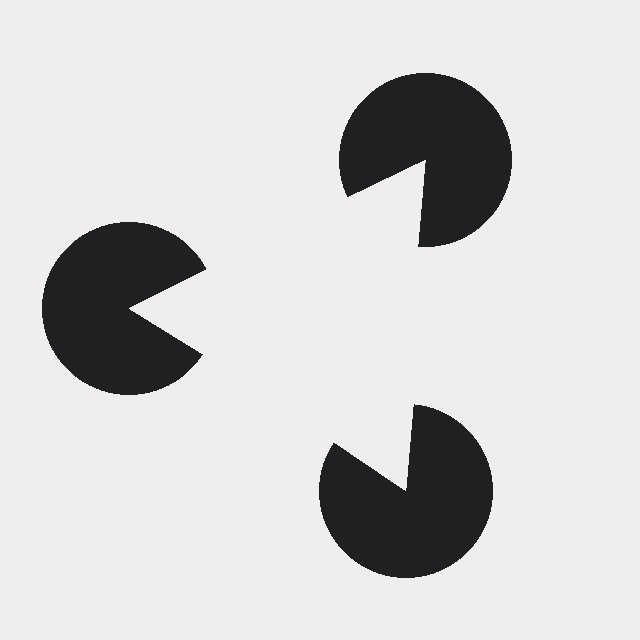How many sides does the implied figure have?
3 sides.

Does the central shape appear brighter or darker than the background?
It typically appears slightly brighter than the background, even though no actual brightness change is drawn.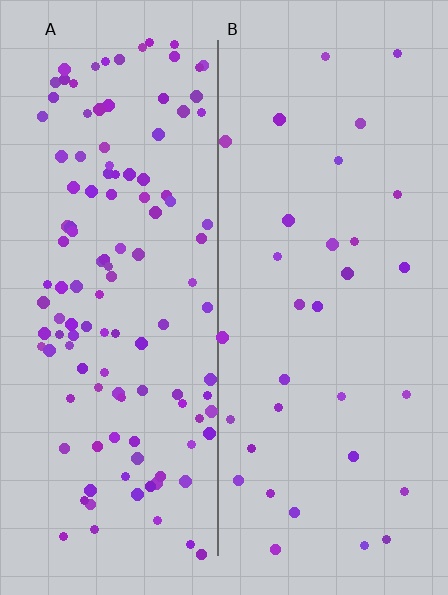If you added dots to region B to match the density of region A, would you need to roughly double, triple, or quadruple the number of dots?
Approximately quadruple.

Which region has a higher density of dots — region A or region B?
A (the left).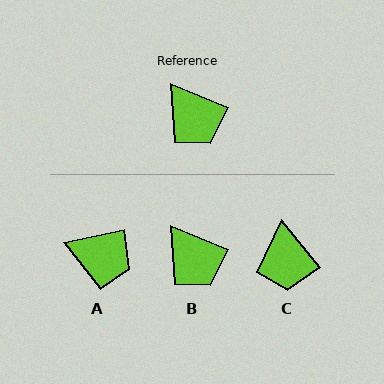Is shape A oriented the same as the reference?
No, it is off by about 35 degrees.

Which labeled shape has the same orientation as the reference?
B.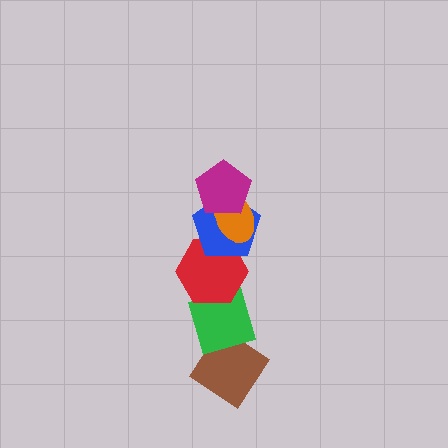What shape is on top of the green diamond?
The red hexagon is on top of the green diamond.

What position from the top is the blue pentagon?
The blue pentagon is 3rd from the top.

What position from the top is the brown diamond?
The brown diamond is 6th from the top.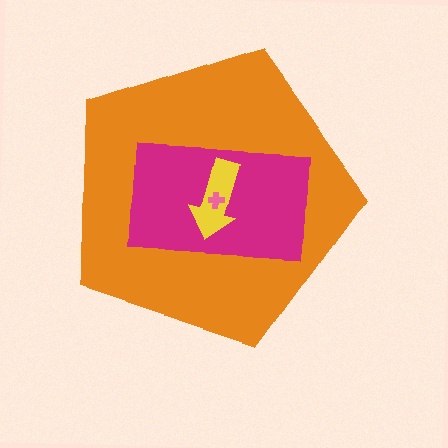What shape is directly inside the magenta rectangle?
The yellow arrow.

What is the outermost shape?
The orange pentagon.